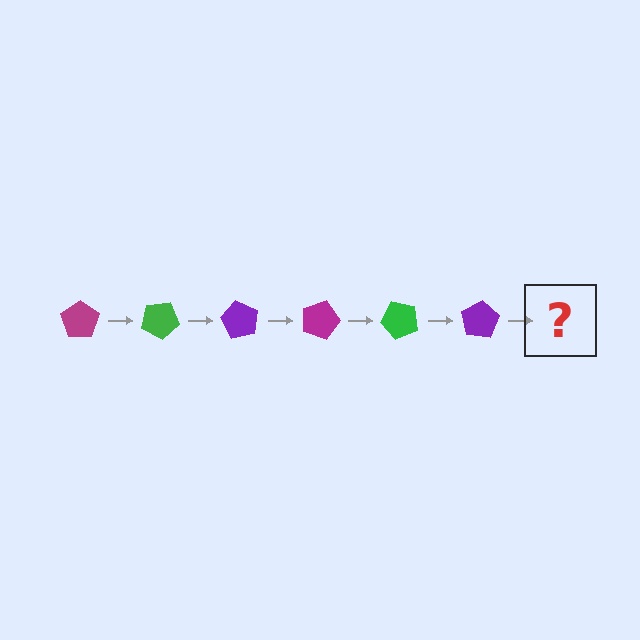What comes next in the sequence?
The next element should be a magenta pentagon, rotated 180 degrees from the start.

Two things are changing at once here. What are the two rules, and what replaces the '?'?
The two rules are that it rotates 30 degrees each step and the color cycles through magenta, green, and purple. The '?' should be a magenta pentagon, rotated 180 degrees from the start.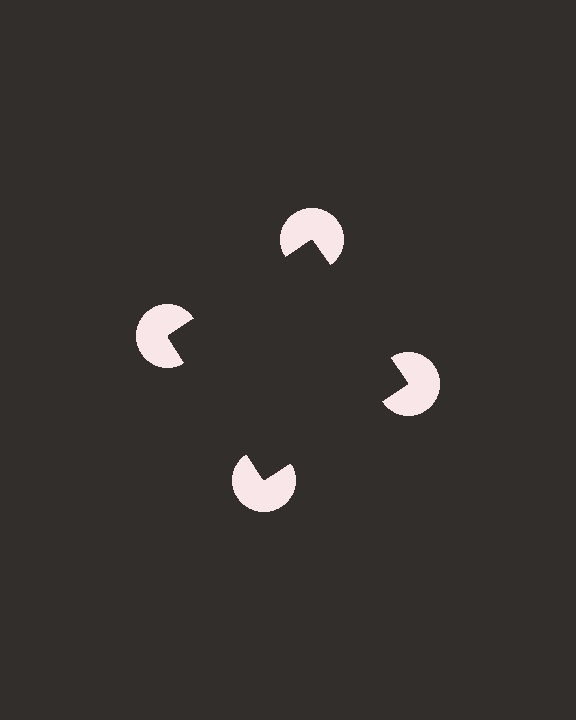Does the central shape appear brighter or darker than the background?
It typically appears slightly darker than the background, even though no actual brightness change is drawn.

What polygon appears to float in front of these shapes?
An illusory square — its edges are inferred from the aligned wedge cuts in the pac-man discs, not physically drawn.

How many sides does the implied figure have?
4 sides.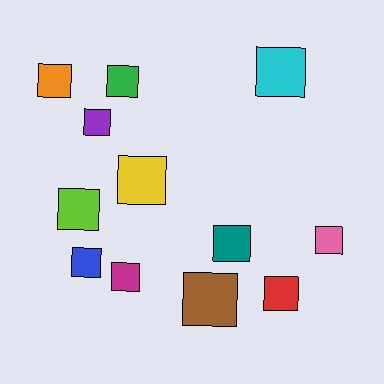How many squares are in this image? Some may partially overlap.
There are 12 squares.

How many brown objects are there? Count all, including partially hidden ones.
There is 1 brown object.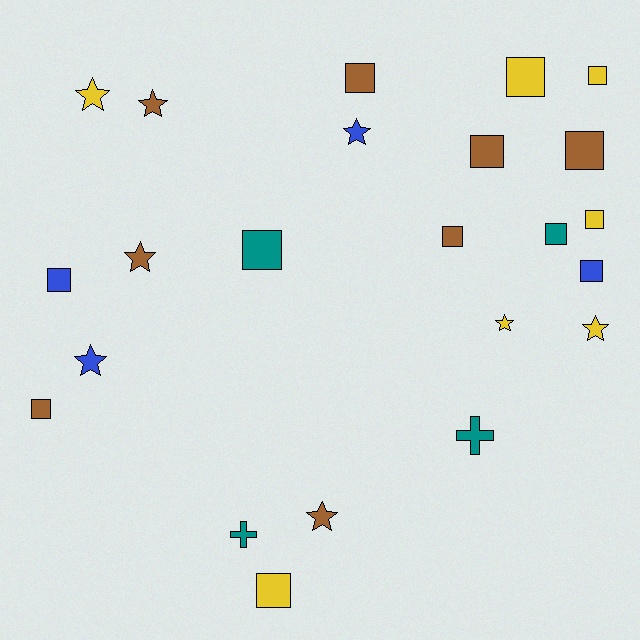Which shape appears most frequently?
Square, with 13 objects.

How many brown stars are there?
There are 3 brown stars.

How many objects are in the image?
There are 23 objects.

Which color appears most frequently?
Brown, with 8 objects.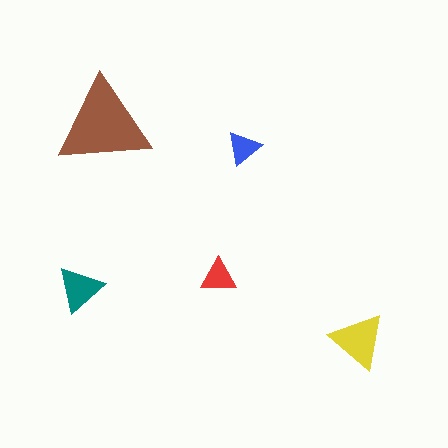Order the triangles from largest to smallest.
the brown one, the yellow one, the teal one, the red one, the blue one.